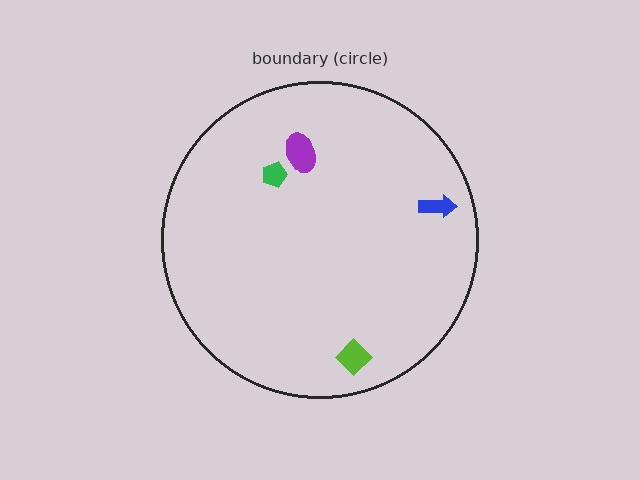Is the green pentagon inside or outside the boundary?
Inside.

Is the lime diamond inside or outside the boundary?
Inside.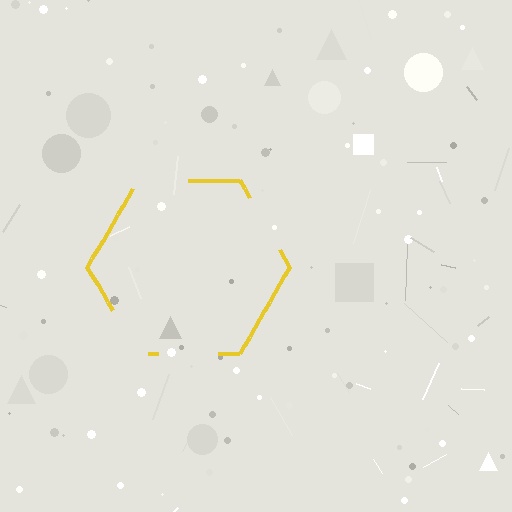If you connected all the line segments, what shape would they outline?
They would outline a hexagon.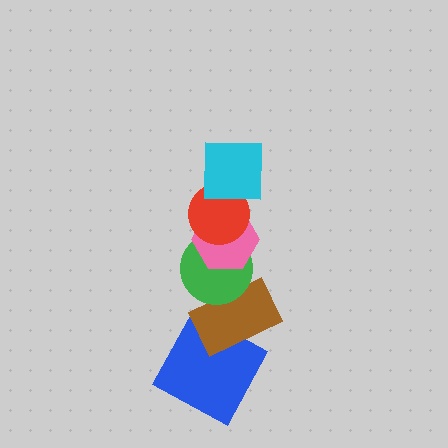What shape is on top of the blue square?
The brown rectangle is on top of the blue square.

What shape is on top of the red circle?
The cyan square is on top of the red circle.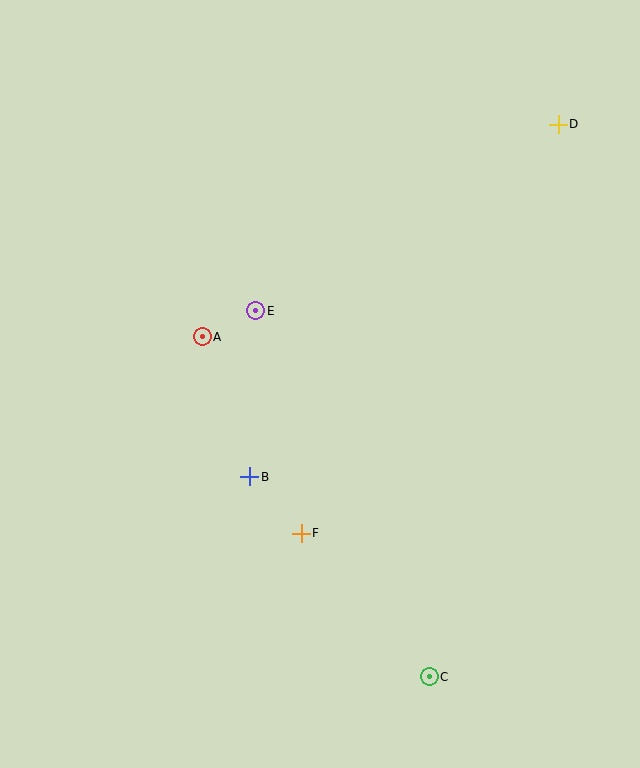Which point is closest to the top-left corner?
Point A is closest to the top-left corner.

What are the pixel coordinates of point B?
Point B is at (250, 477).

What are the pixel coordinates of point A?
Point A is at (202, 337).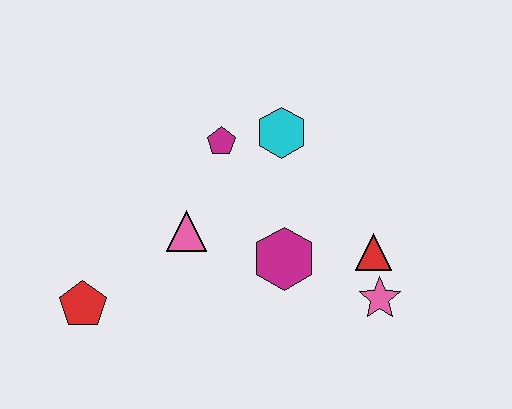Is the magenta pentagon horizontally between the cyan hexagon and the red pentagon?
Yes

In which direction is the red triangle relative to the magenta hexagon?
The red triangle is to the right of the magenta hexagon.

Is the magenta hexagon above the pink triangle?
No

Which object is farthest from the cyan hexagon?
The red pentagon is farthest from the cyan hexagon.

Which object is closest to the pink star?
The red triangle is closest to the pink star.